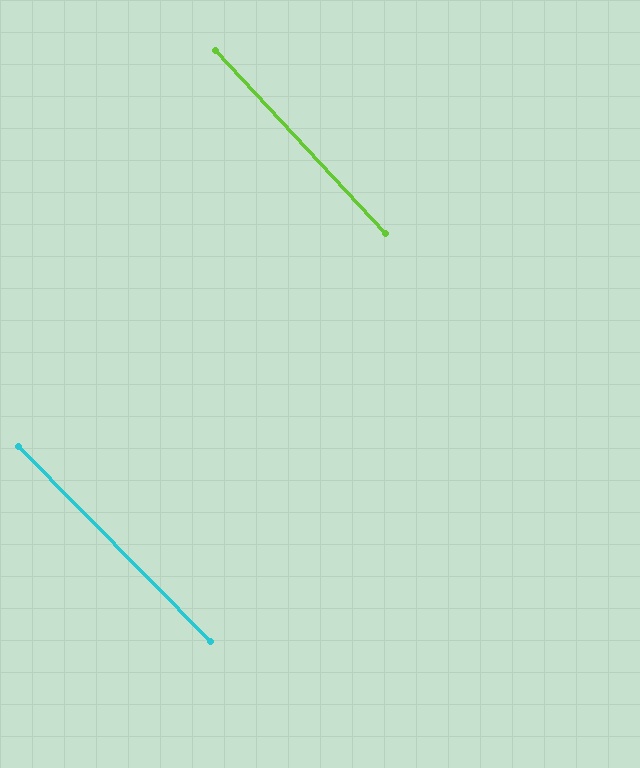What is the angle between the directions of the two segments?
Approximately 1 degree.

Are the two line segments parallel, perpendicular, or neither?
Parallel — their directions differ by only 1.3°.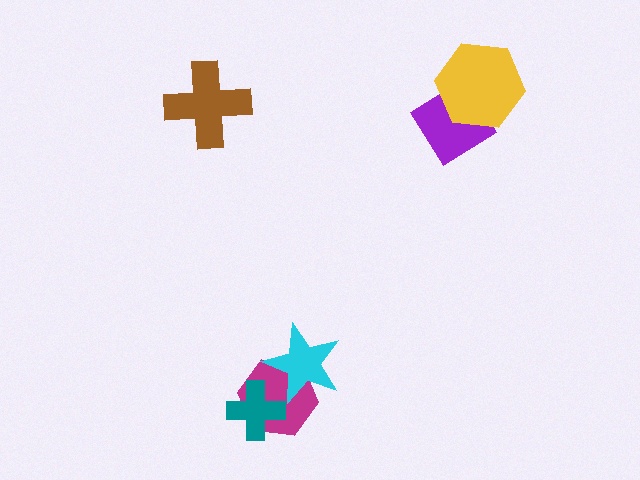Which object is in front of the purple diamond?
The yellow hexagon is in front of the purple diamond.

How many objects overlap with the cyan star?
1 object overlaps with the cyan star.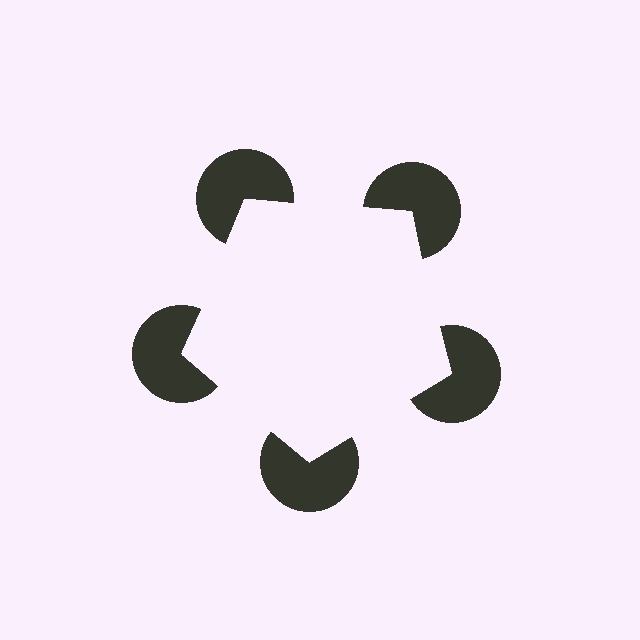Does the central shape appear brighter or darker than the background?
It typically appears slightly brighter than the background, even though no actual brightness change is drawn.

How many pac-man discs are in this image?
There are 5 — one at each vertex of the illusory pentagon.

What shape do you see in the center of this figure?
An illusory pentagon — its edges are inferred from the aligned wedge cuts in the pac-man discs, not physically drawn.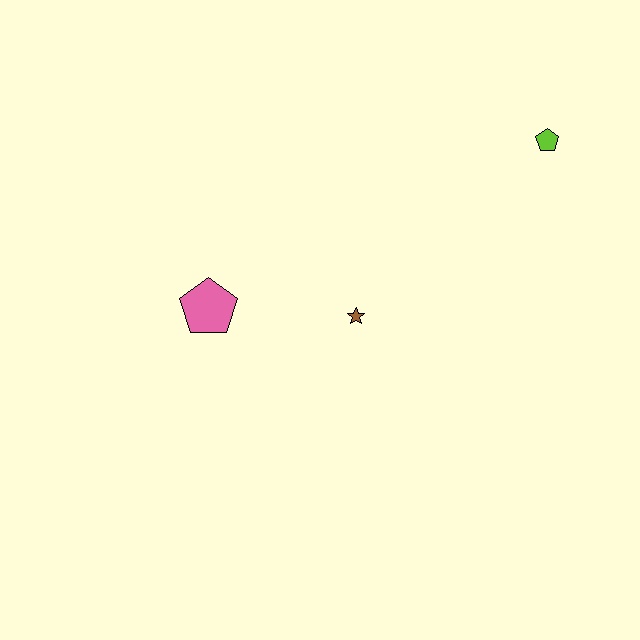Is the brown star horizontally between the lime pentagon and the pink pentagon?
Yes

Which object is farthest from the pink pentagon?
The lime pentagon is farthest from the pink pentagon.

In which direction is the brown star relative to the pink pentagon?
The brown star is to the right of the pink pentagon.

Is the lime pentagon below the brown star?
No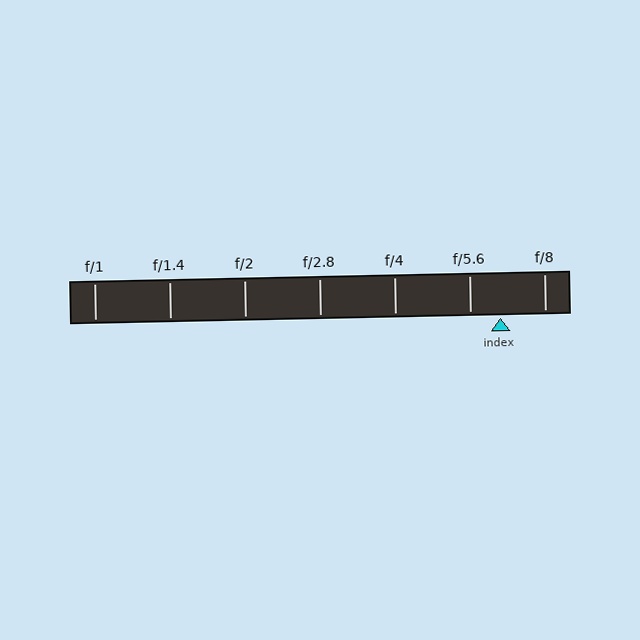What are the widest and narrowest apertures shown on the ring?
The widest aperture shown is f/1 and the narrowest is f/8.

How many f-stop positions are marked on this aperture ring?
There are 7 f-stop positions marked.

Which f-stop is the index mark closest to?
The index mark is closest to f/5.6.